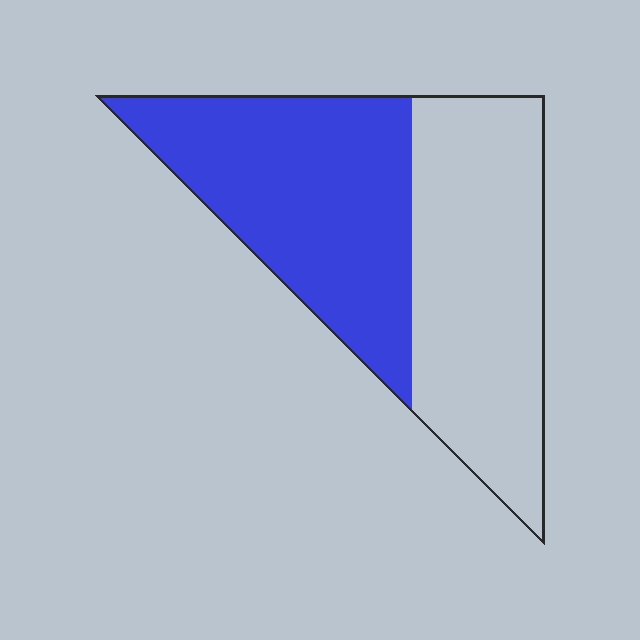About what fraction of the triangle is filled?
About one half (1/2).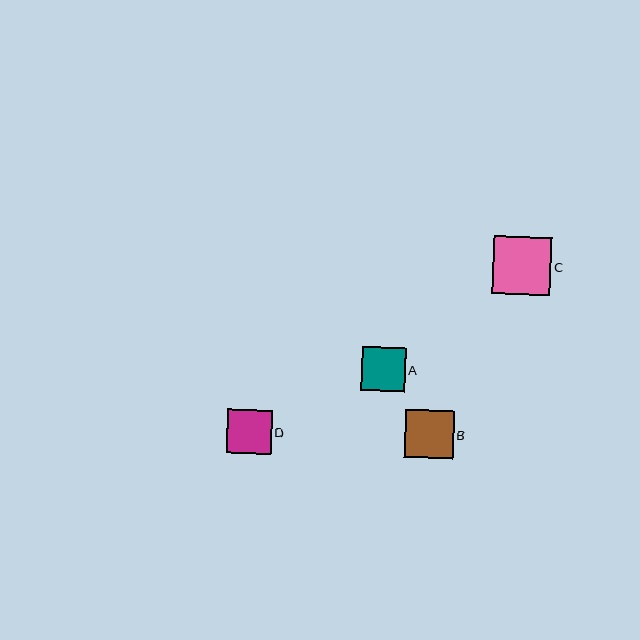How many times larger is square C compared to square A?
Square C is approximately 1.3 times the size of square A.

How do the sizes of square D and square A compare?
Square D and square A are approximately the same size.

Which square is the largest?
Square C is the largest with a size of approximately 58 pixels.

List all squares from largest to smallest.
From largest to smallest: C, B, D, A.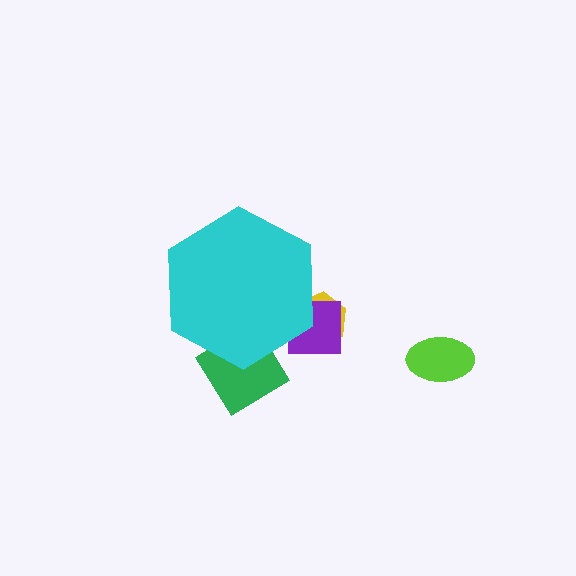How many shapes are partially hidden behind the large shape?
3 shapes are partially hidden.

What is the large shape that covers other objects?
A cyan hexagon.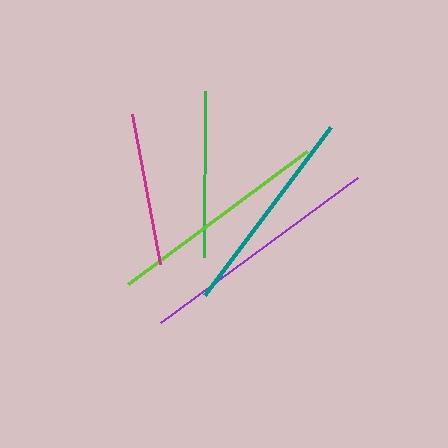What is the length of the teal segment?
The teal segment is approximately 211 pixels long.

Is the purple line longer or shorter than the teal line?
The purple line is longer than the teal line.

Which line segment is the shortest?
The magenta line is the shortest at approximately 153 pixels.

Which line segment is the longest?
The purple line is the longest at approximately 245 pixels.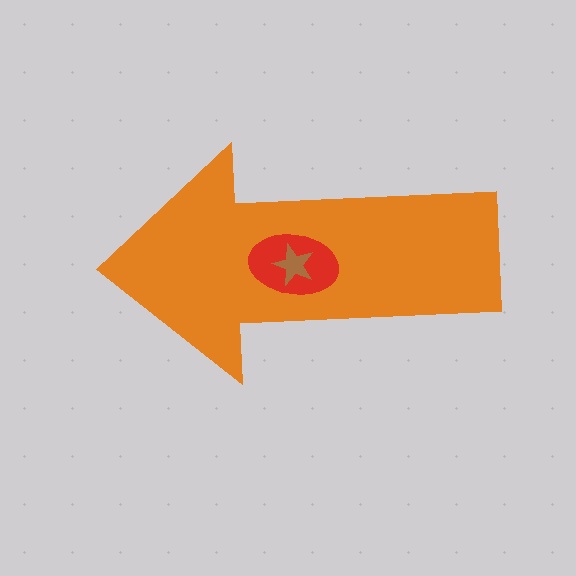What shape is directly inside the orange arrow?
The red ellipse.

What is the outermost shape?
The orange arrow.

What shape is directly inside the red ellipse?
The brown star.